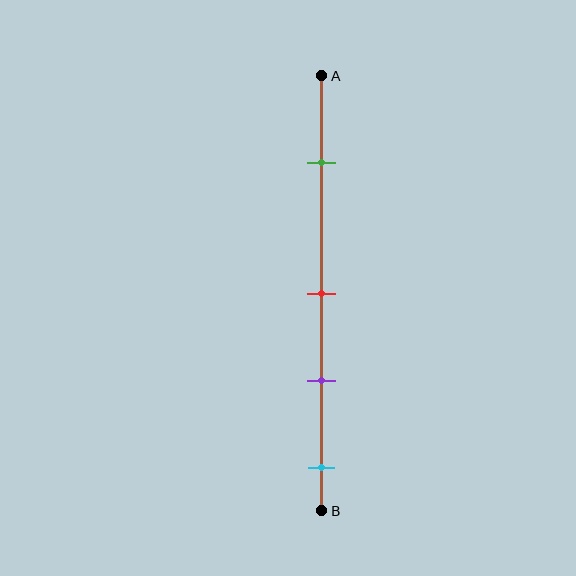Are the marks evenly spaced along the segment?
No, the marks are not evenly spaced.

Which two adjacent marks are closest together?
The red and purple marks are the closest adjacent pair.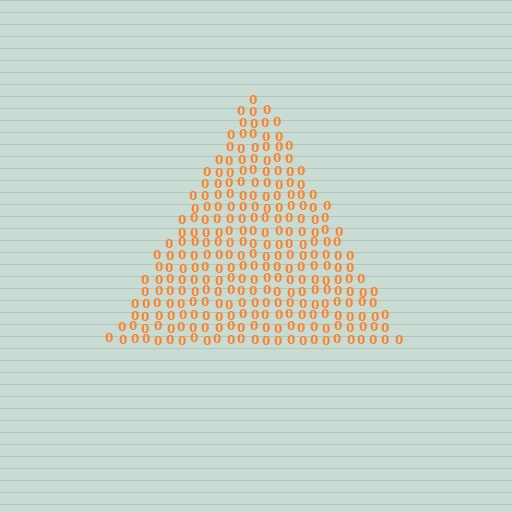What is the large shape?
The large shape is a triangle.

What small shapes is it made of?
It is made of small digit 0's.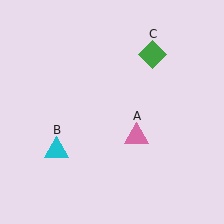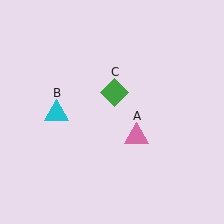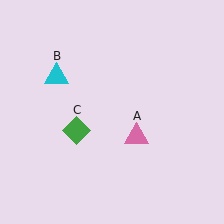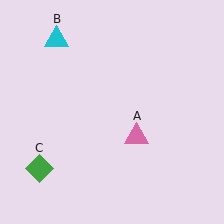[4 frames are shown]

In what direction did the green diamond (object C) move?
The green diamond (object C) moved down and to the left.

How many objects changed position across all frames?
2 objects changed position: cyan triangle (object B), green diamond (object C).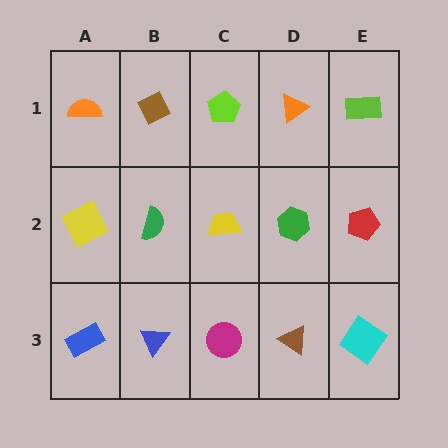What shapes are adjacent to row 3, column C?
A yellow trapezoid (row 2, column C), a blue triangle (row 3, column B), a brown triangle (row 3, column D).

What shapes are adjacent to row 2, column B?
A brown diamond (row 1, column B), a blue triangle (row 3, column B), a yellow square (row 2, column A), a yellow trapezoid (row 2, column C).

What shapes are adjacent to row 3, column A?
A yellow square (row 2, column A), a blue triangle (row 3, column B).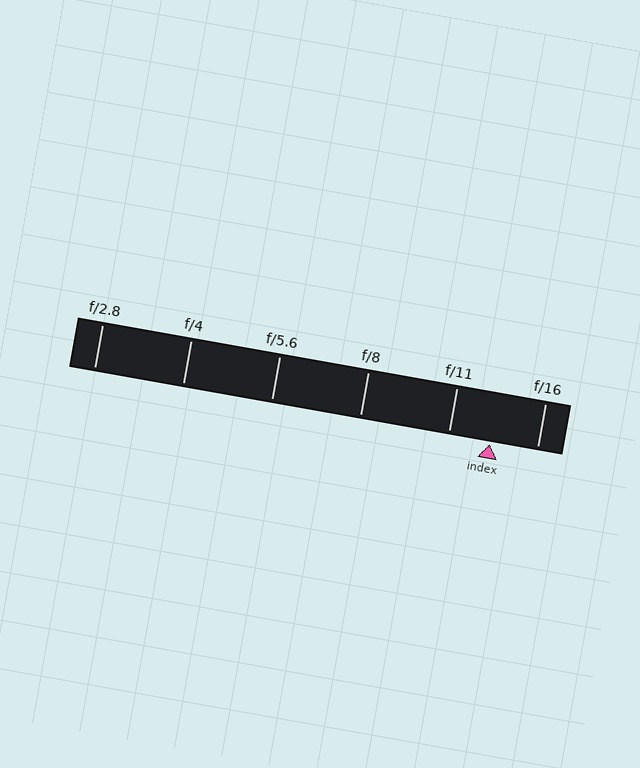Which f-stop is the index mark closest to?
The index mark is closest to f/11.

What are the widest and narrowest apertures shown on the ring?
The widest aperture shown is f/2.8 and the narrowest is f/16.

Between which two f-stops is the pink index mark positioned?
The index mark is between f/11 and f/16.